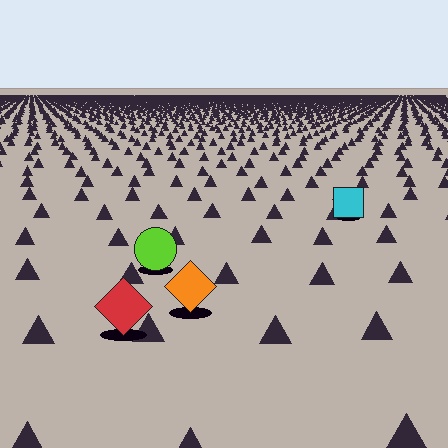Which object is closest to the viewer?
The red diamond is closest. The texture marks near it are larger and more spread out.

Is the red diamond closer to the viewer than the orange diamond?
Yes. The red diamond is closer — you can tell from the texture gradient: the ground texture is coarser near it.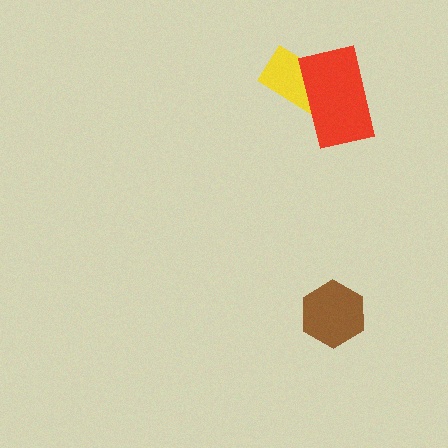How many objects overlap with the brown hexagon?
0 objects overlap with the brown hexagon.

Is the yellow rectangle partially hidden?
Yes, it is partially covered by another shape.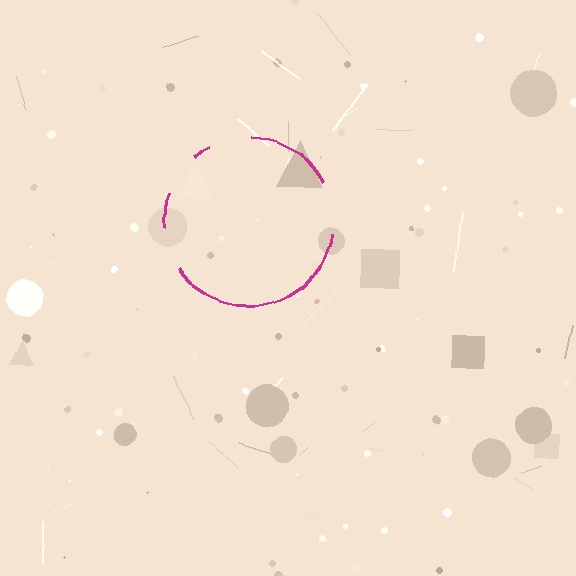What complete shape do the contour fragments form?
The contour fragments form a circle.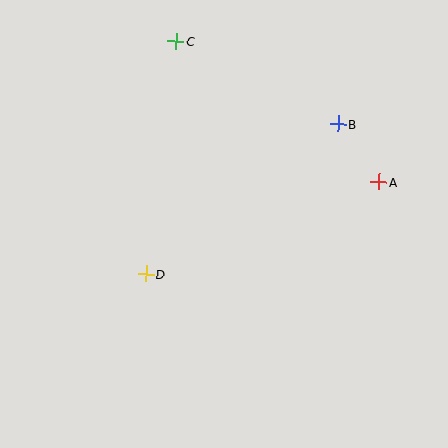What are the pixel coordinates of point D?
Point D is at (146, 274).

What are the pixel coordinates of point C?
Point C is at (176, 41).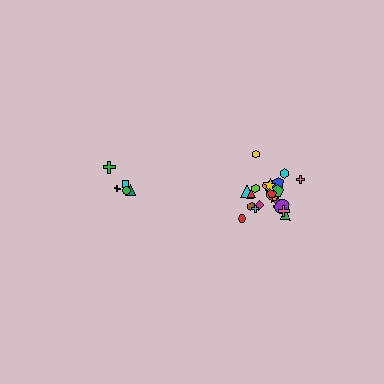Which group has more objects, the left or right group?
The right group.